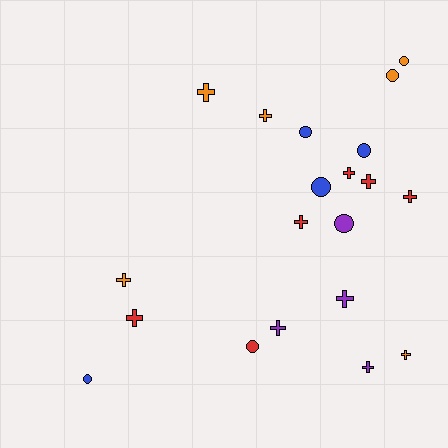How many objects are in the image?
There are 20 objects.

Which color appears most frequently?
Orange, with 6 objects.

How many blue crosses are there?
There are no blue crosses.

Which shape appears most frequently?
Cross, with 12 objects.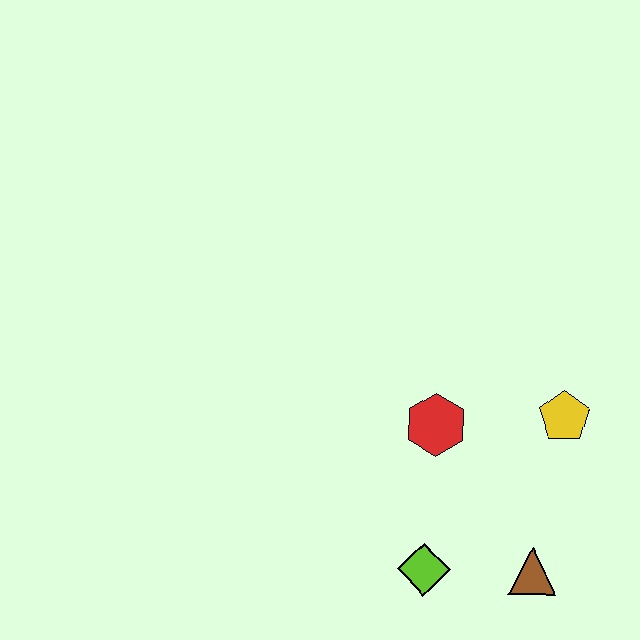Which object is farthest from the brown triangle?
The red hexagon is farthest from the brown triangle.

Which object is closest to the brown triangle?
The lime diamond is closest to the brown triangle.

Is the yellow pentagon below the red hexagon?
No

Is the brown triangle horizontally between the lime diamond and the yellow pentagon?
Yes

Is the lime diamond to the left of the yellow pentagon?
Yes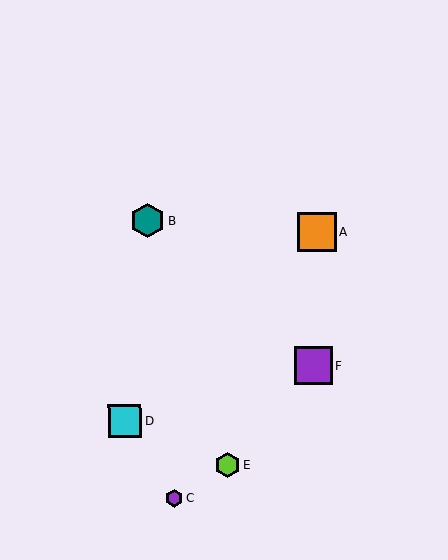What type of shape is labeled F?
Shape F is a purple square.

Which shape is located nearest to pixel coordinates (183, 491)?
The purple hexagon (labeled C) at (174, 499) is nearest to that location.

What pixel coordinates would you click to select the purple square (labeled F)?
Click at (314, 365) to select the purple square F.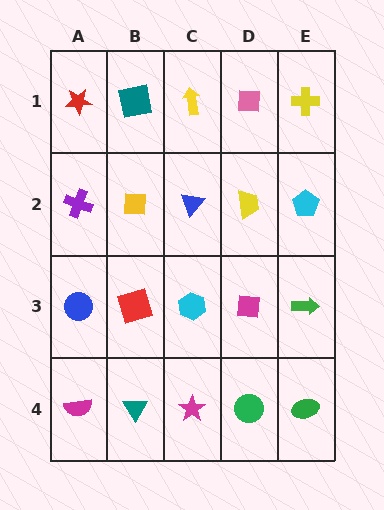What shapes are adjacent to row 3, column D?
A yellow trapezoid (row 2, column D), a green circle (row 4, column D), a cyan hexagon (row 3, column C), a green arrow (row 3, column E).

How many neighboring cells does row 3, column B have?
4.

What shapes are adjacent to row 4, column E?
A green arrow (row 3, column E), a green circle (row 4, column D).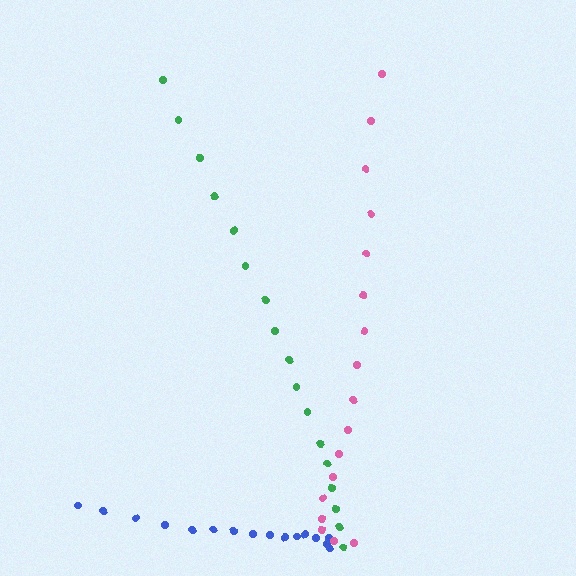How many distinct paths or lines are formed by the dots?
There are 3 distinct paths.